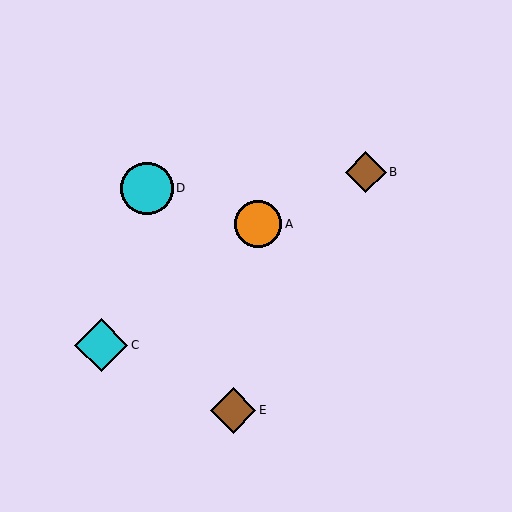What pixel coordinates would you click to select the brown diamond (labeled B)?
Click at (366, 172) to select the brown diamond B.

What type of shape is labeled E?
Shape E is a brown diamond.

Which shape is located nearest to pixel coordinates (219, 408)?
The brown diamond (labeled E) at (233, 410) is nearest to that location.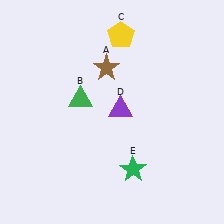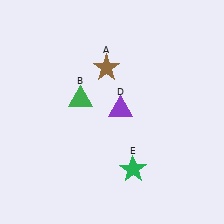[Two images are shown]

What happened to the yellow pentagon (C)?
The yellow pentagon (C) was removed in Image 2. It was in the top-right area of Image 1.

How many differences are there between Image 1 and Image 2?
There is 1 difference between the two images.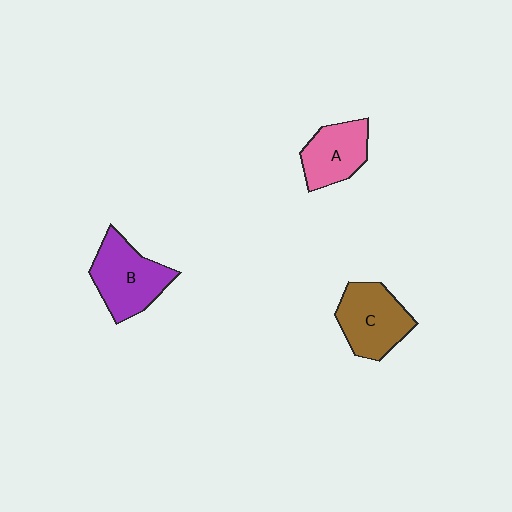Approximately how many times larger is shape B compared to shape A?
Approximately 1.3 times.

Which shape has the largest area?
Shape B (purple).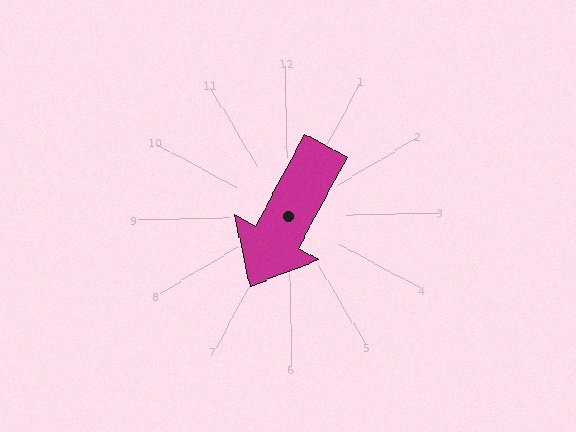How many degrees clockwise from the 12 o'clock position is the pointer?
Approximately 210 degrees.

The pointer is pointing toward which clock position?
Roughly 7 o'clock.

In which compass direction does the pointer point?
Southwest.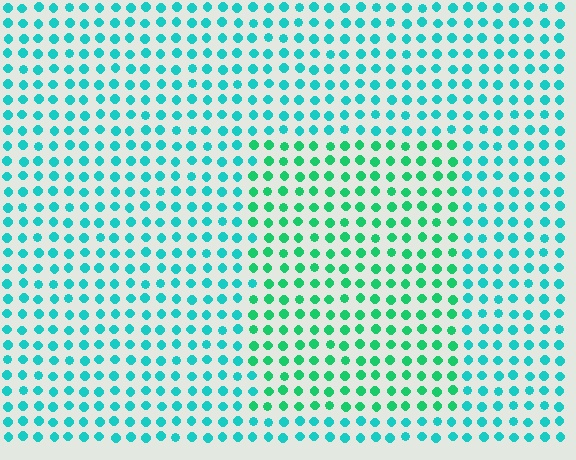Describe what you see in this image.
The image is filled with small cyan elements in a uniform arrangement. A rectangle-shaped region is visible where the elements are tinted to a slightly different hue, forming a subtle color boundary.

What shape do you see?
I see a rectangle.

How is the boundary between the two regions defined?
The boundary is defined purely by a slight shift in hue (about 30 degrees). Spacing, size, and orientation are identical on both sides.